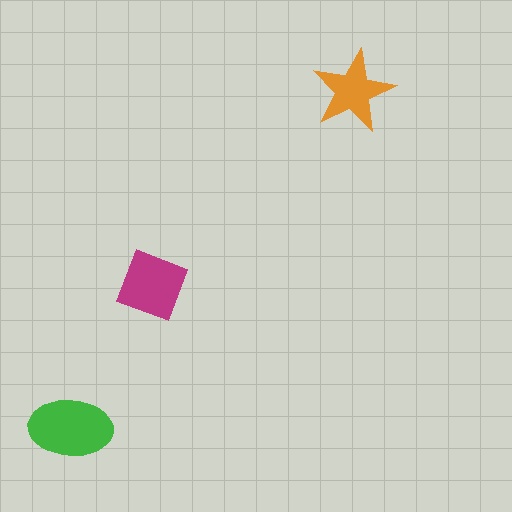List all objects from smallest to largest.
The orange star, the magenta diamond, the green ellipse.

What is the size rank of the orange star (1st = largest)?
3rd.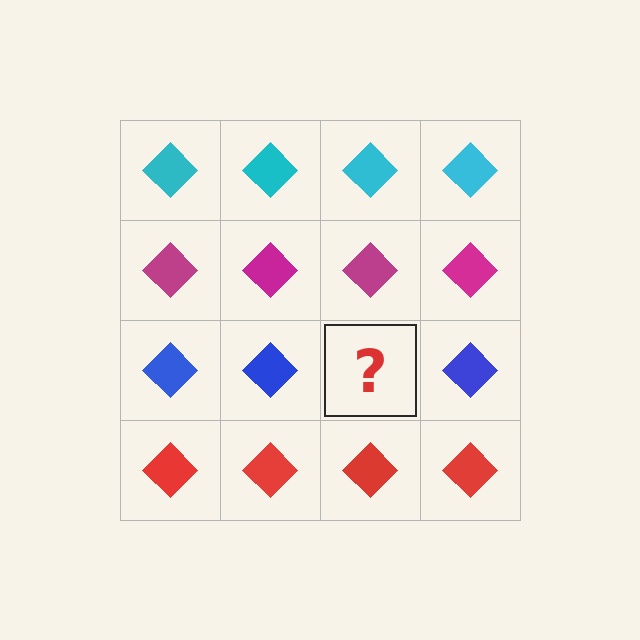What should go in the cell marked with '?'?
The missing cell should contain a blue diamond.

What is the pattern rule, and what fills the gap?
The rule is that each row has a consistent color. The gap should be filled with a blue diamond.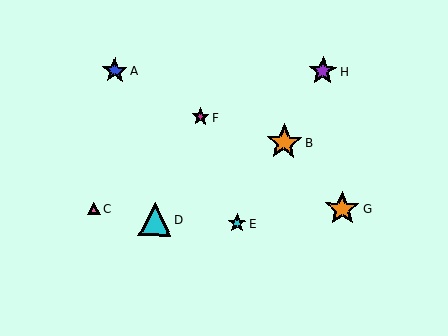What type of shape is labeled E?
Shape E is a cyan star.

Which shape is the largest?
The orange star (labeled B) is the largest.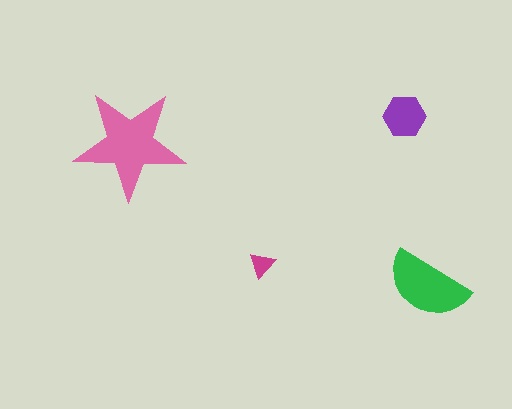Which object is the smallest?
The magenta triangle.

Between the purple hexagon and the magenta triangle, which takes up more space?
The purple hexagon.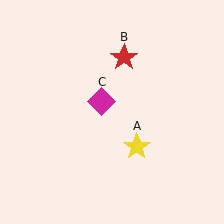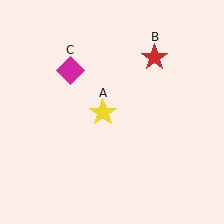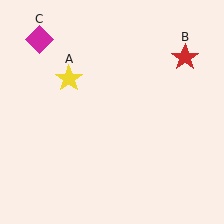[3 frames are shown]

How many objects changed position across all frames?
3 objects changed position: yellow star (object A), red star (object B), magenta diamond (object C).